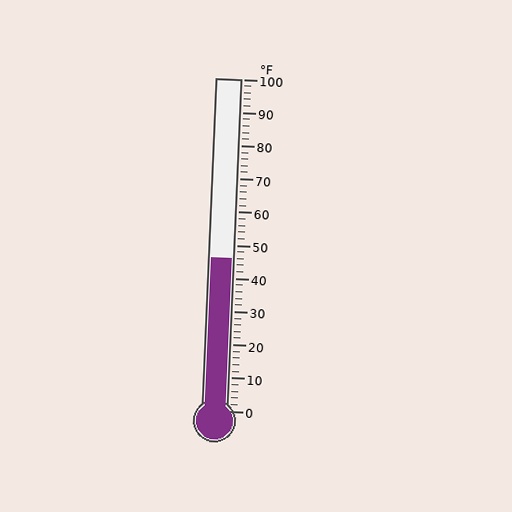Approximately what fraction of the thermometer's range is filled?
The thermometer is filled to approximately 45% of its range.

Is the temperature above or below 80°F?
The temperature is below 80°F.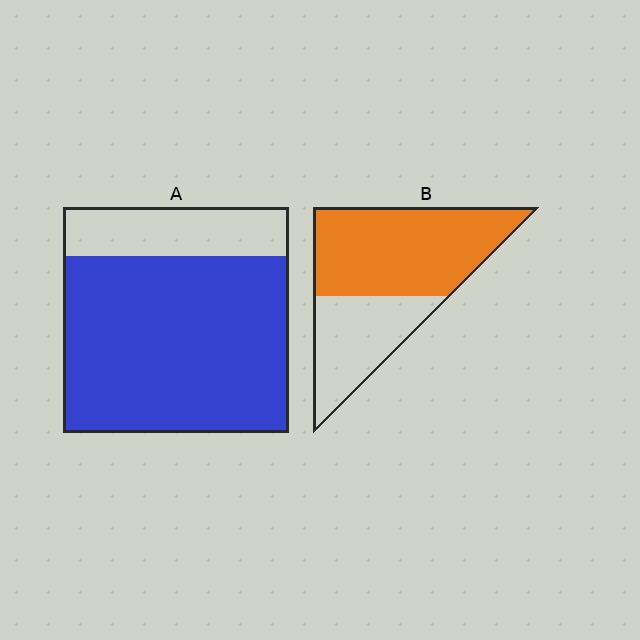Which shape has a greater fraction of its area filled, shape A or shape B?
Shape A.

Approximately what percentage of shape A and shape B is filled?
A is approximately 80% and B is approximately 65%.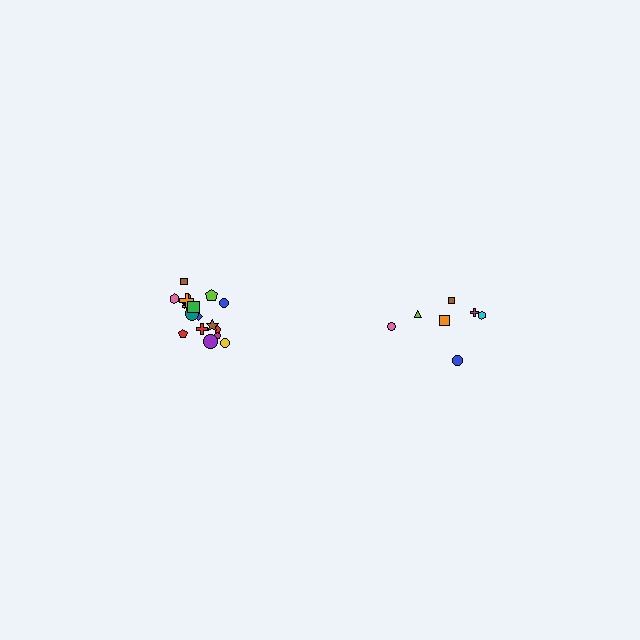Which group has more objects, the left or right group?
The left group.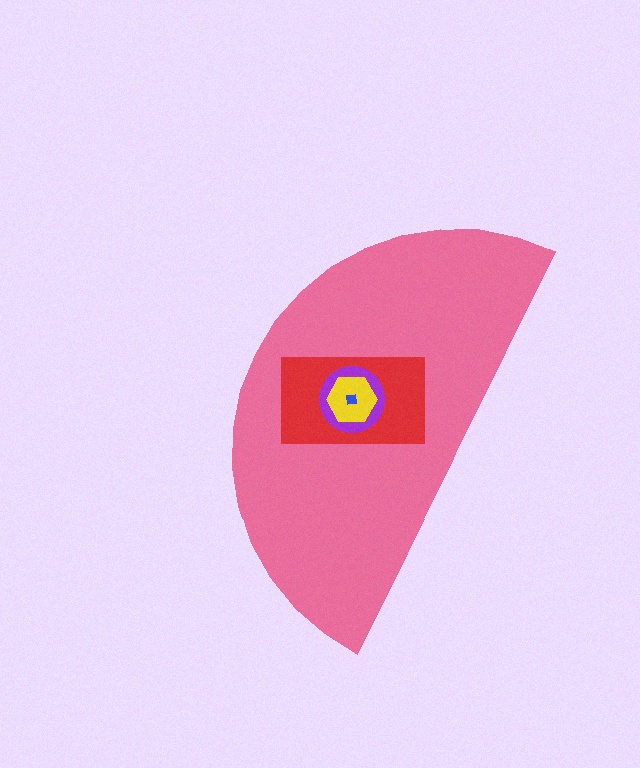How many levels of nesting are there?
5.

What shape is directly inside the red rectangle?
The purple circle.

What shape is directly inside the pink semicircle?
The red rectangle.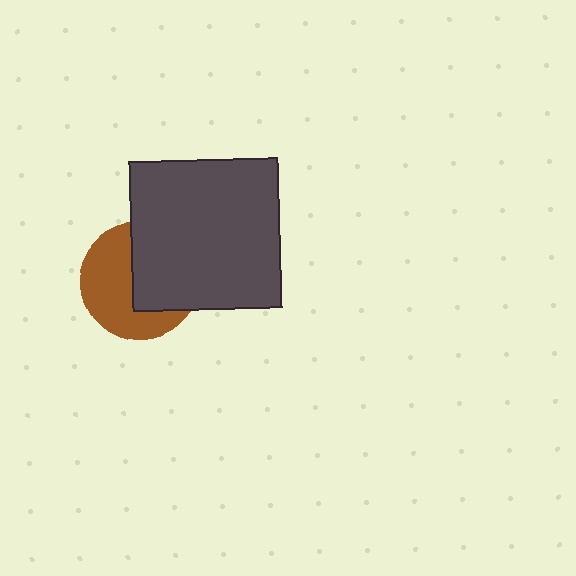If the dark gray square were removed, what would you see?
You would see the complete brown circle.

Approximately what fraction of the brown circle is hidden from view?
Roughly 47% of the brown circle is hidden behind the dark gray square.